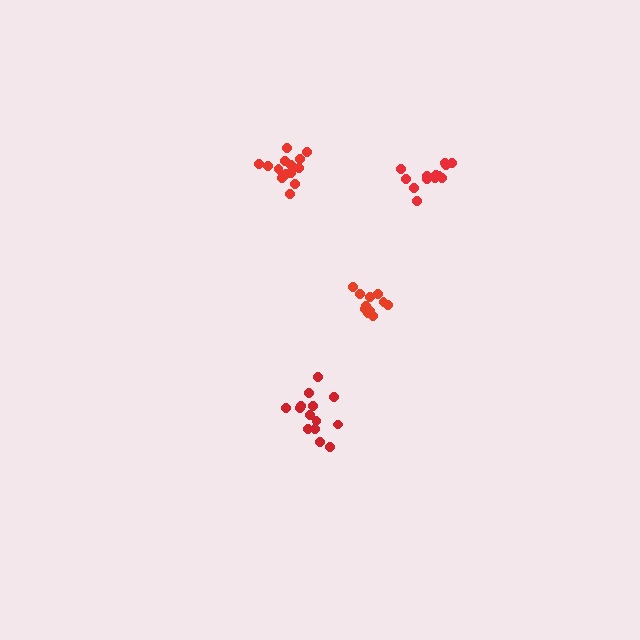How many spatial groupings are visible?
There are 4 spatial groupings.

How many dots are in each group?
Group 1: 15 dots, Group 2: 14 dots, Group 3: 13 dots, Group 4: 11 dots (53 total).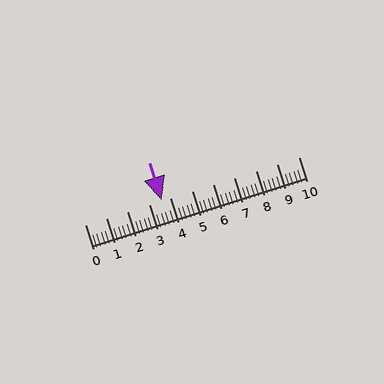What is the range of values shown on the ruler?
The ruler shows values from 0 to 10.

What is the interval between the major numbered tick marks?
The major tick marks are spaced 1 units apart.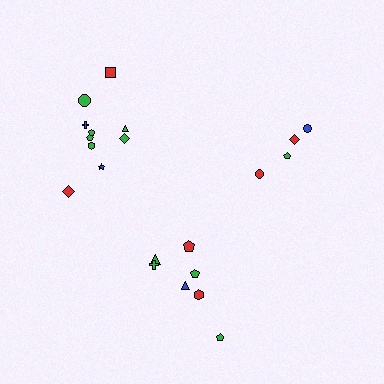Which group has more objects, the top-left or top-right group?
The top-left group.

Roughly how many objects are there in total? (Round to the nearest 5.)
Roughly 20 objects in total.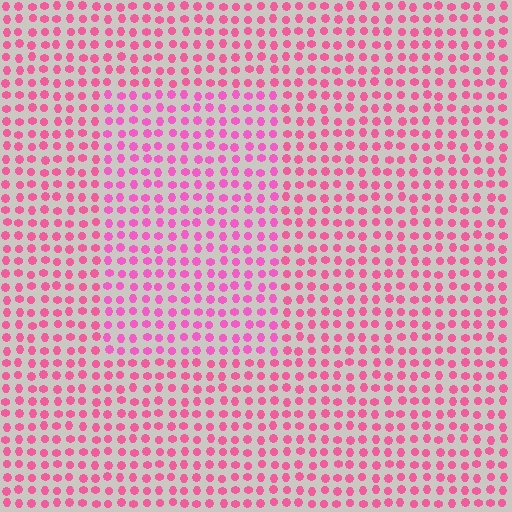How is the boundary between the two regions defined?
The boundary is defined purely by a slight shift in hue (about 17 degrees). Spacing, size, and orientation are identical on both sides.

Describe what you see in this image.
The image is filled with small pink elements in a uniform arrangement. A rectangle-shaped region is visible where the elements are tinted to a slightly different hue, forming a subtle color boundary.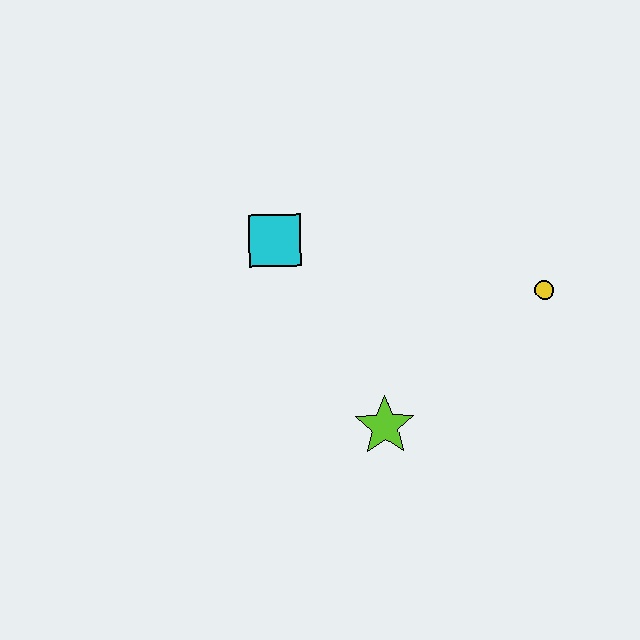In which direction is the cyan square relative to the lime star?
The cyan square is above the lime star.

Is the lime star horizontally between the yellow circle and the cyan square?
Yes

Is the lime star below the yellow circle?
Yes